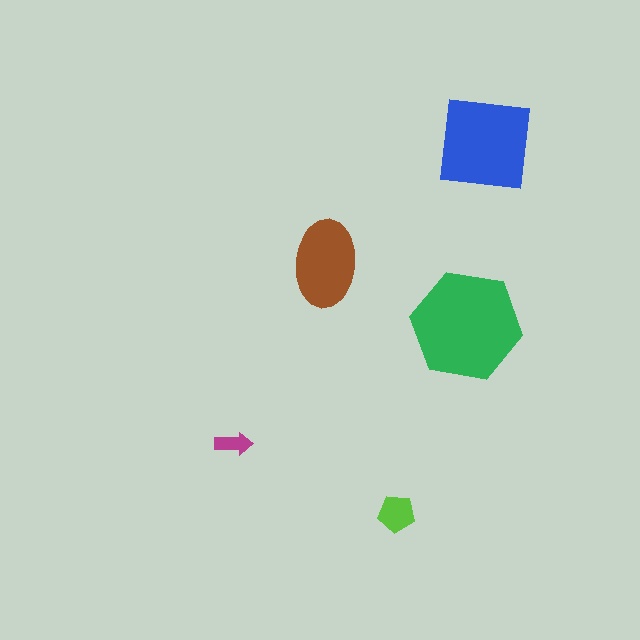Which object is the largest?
The green hexagon.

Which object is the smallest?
The magenta arrow.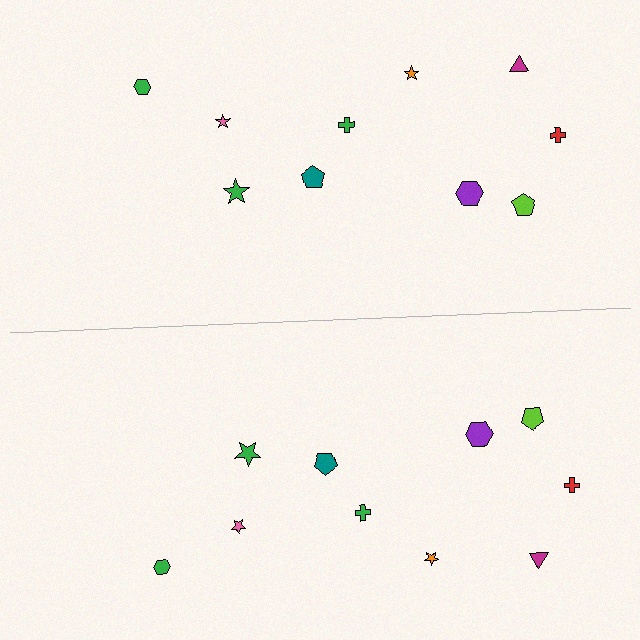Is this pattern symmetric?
Yes, this pattern has bilateral (reflection) symmetry.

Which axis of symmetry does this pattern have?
The pattern has a horizontal axis of symmetry running through the center of the image.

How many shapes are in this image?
There are 20 shapes in this image.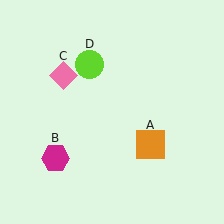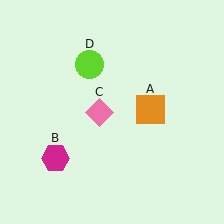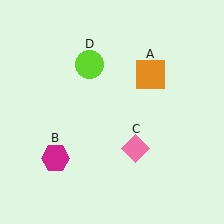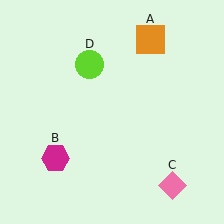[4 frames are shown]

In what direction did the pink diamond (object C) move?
The pink diamond (object C) moved down and to the right.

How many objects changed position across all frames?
2 objects changed position: orange square (object A), pink diamond (object C).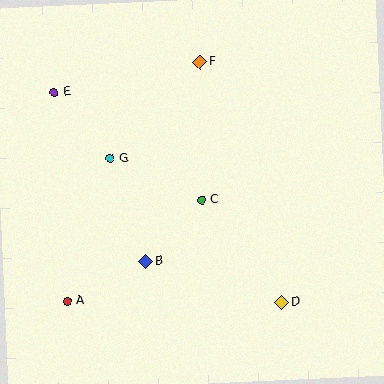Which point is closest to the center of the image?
Point C at (202, 200) is closest to the center.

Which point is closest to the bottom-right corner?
Point D is closest to the bottom-right corner.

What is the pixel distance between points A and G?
The distance between A and G is 149 pixels.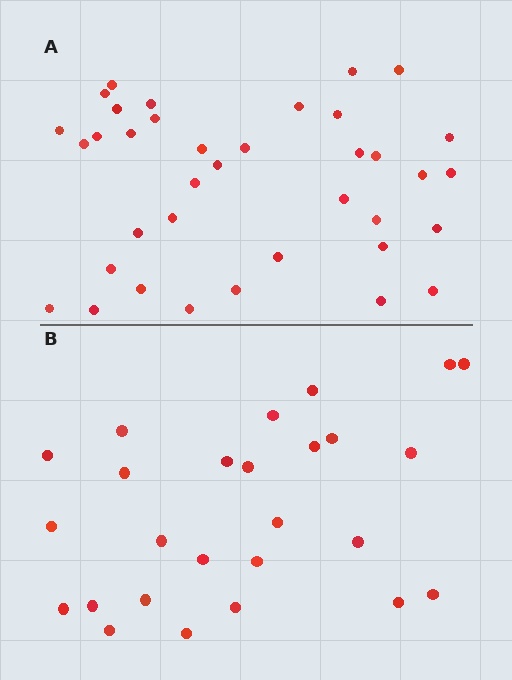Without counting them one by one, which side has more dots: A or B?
Region A (the top region) has more dots.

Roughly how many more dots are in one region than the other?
Region A has roughly 12 or so more dots than region B.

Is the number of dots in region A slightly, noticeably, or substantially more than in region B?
Region A has noticeably more, but not dramatically so. The ratio is roughly 1.4 to 1.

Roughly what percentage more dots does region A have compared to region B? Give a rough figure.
About 40% more.